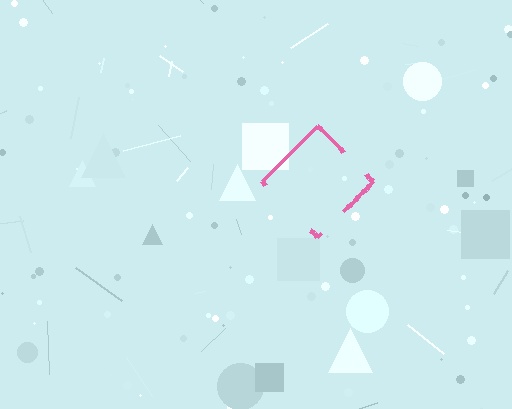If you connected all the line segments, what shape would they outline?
They would outline a diamond.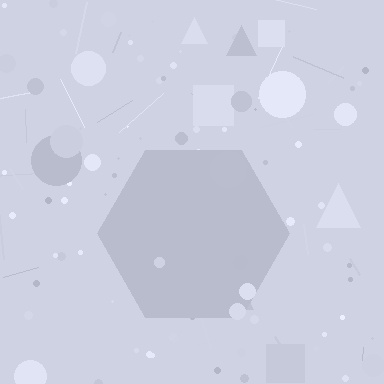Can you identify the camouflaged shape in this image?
The camouflaged shape is a hexagon.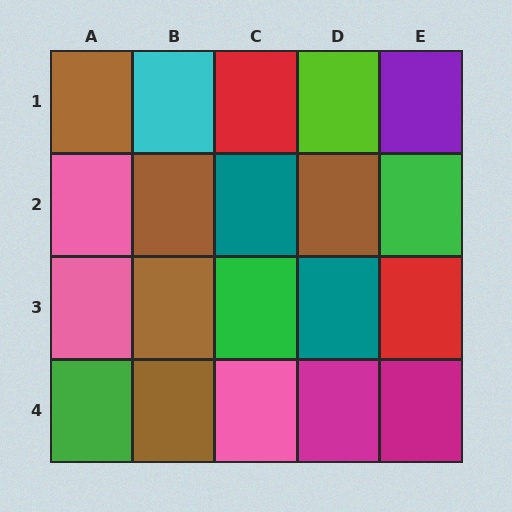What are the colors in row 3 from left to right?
Pink, brown, green, teal, red.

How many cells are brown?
5 cells are brown.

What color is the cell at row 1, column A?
Brown.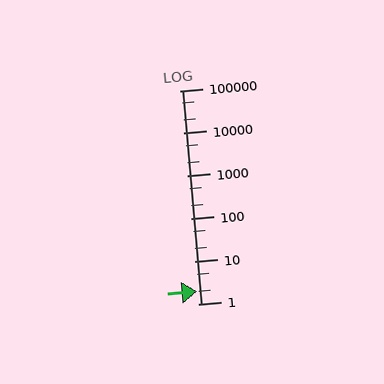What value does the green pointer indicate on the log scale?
The pointer indicates approximately 2.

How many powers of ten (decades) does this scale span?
The scale spans 5 decades, from 1 to 100000.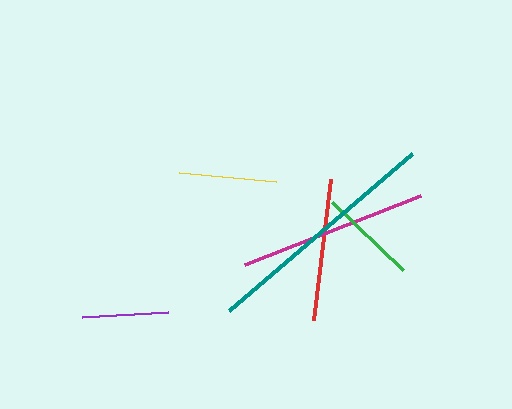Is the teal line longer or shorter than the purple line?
The teal line is longer than the purple line.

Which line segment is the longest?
The teal line is the longest at approximately 241 pixels.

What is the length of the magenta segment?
The magenta segment is approximately 189 pixels long.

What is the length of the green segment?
The green segment is approximately 99 pixels long.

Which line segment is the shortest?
The purple line is the shortest at approximately 86 pixels.